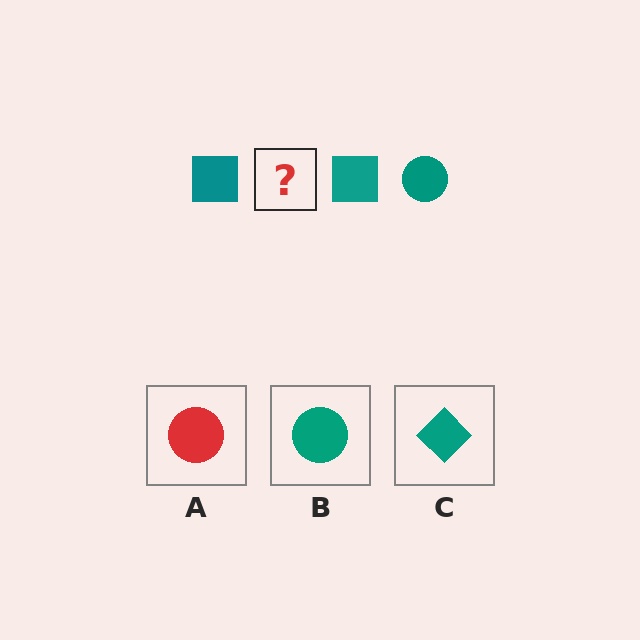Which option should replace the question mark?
Option B.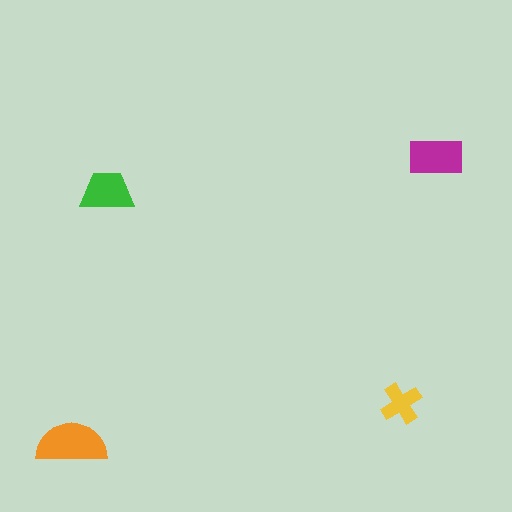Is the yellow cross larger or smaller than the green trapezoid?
Smaller.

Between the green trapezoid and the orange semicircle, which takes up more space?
The orange semicircle.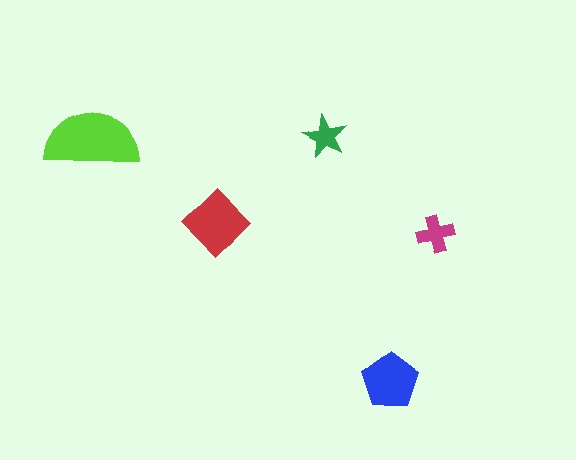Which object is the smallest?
The green star.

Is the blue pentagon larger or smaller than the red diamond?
Smaller.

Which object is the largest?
The lime semicircle.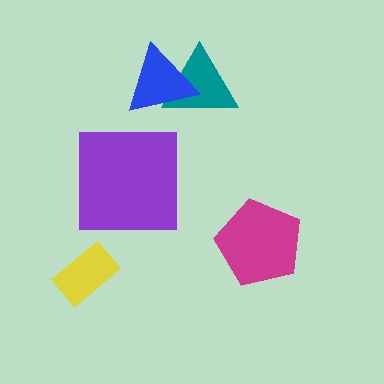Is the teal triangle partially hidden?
Yes, it is partially covered by another shape.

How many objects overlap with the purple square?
0 objects overlap with the purple square.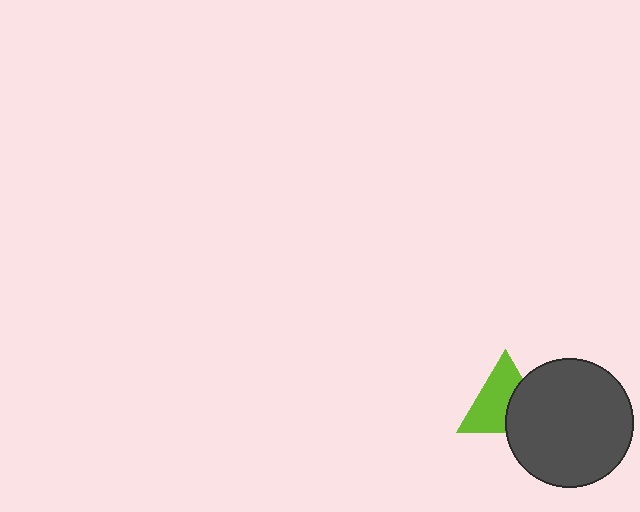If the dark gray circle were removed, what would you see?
You would see the complete lime triangle.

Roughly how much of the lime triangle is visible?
About half of it is visible (roughly 62%).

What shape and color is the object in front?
The object in front is a dark gray circle.